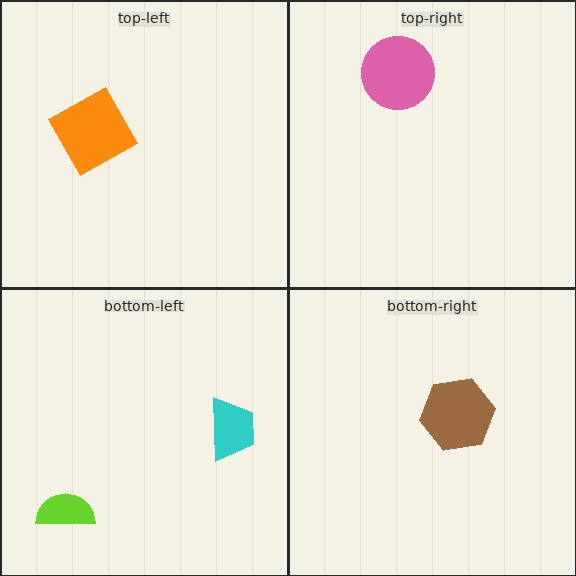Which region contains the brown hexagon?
The bottom-right region.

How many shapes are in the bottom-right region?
1.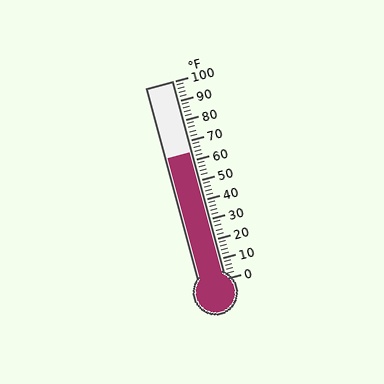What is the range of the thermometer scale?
The thermometer scale ranges from 0°F to 100°F.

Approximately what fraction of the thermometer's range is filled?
The thermometer is filled to approximately 65% of its range.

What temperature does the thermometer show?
The thermometer shows approximately 64°F.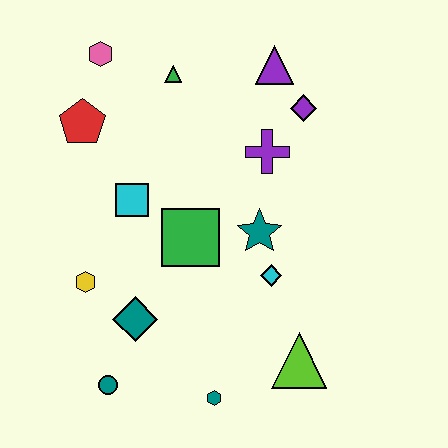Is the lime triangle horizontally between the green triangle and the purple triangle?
No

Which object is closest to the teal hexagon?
The lime triangle is closest to the teal hexagon.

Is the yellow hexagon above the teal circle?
Yes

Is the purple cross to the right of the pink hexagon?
Yes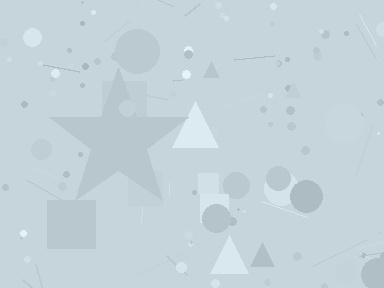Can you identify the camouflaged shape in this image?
The camouflaged shape is a star.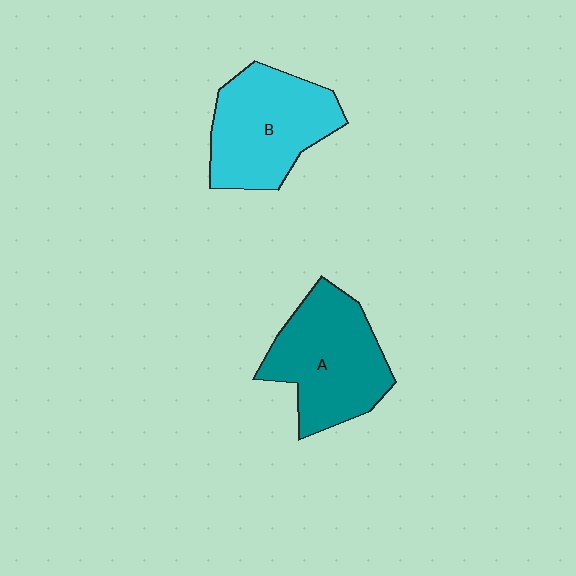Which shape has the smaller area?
Shape B (cyan).